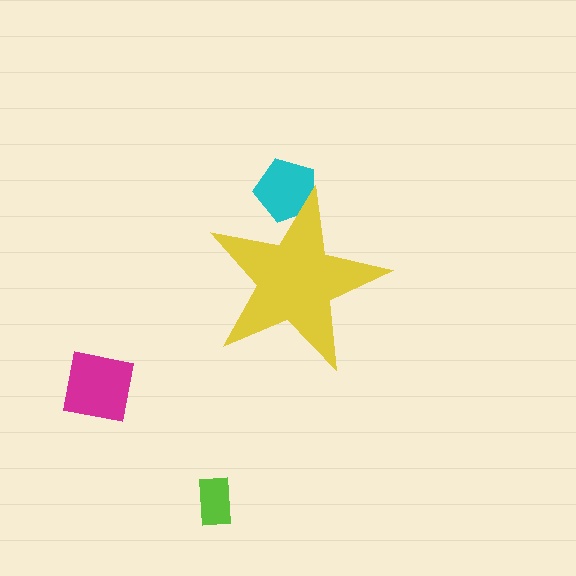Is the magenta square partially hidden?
No, the magenta square is fully visible.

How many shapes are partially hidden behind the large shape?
1 shape is partially hidden.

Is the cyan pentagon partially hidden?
Yes, the cyan pentagon is partially hidden behind the yellow star.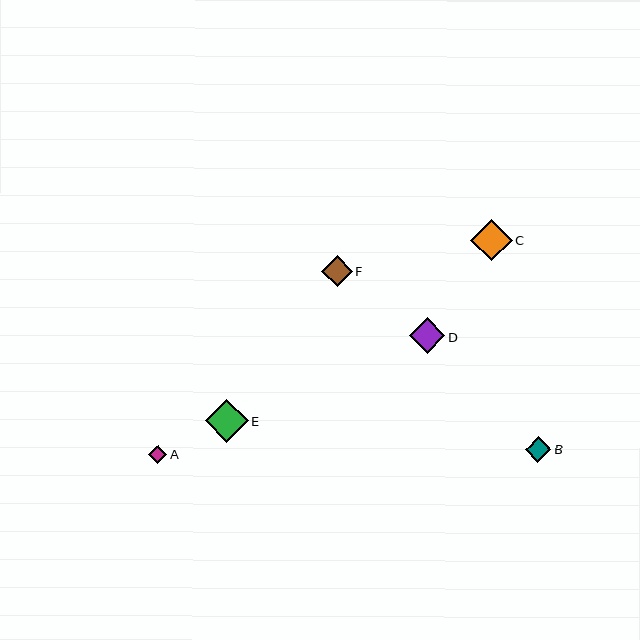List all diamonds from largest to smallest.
From largest to smallest: E, C, D, F, B, A.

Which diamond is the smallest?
Diamond A is the smallest with a size of approximately 18 pixels.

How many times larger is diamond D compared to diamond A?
Diamond D is approximately 1.9 times the size of diamond A.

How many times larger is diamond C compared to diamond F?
Diamond C is approximately 1.4 times the size of diamond F.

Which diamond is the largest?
Diamond E is the largest with a size of approximately 43 pixels.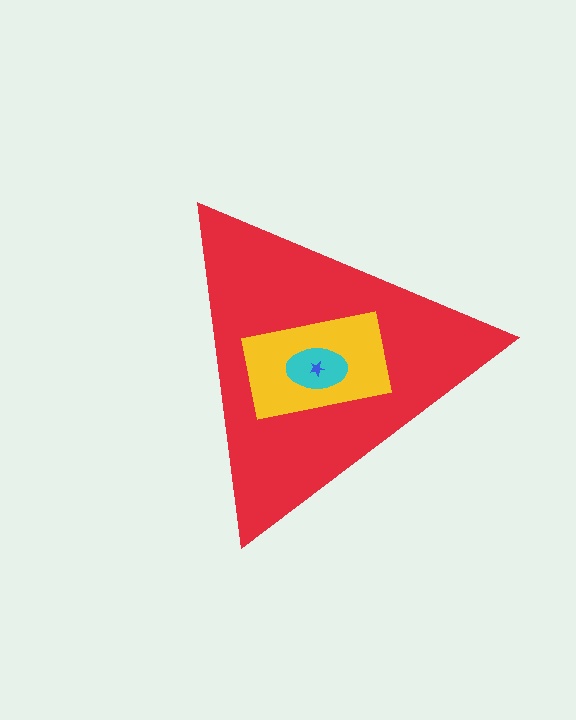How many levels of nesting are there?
4.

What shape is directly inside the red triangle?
The yellow rectangle.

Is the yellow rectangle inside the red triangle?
Yes.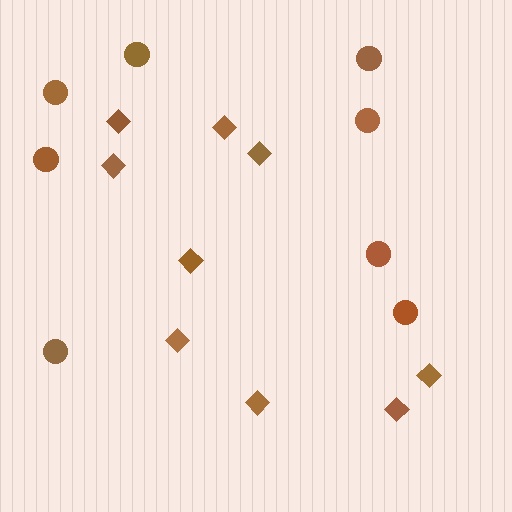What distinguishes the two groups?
There are 2 groups: one group of circles (8) and one group of diamonds (9).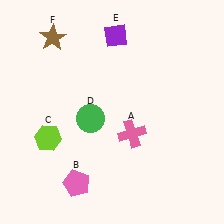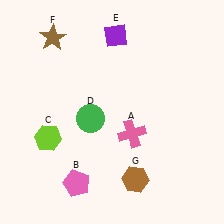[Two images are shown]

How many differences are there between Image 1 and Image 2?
There is 1 difference between the two images.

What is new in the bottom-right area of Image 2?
A brown hexagon (G) was added in the bottom-right area of Image 2.